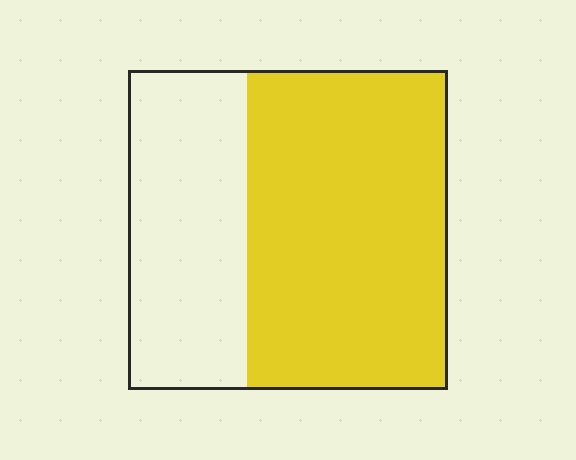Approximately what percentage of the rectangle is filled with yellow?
Approximately 65%.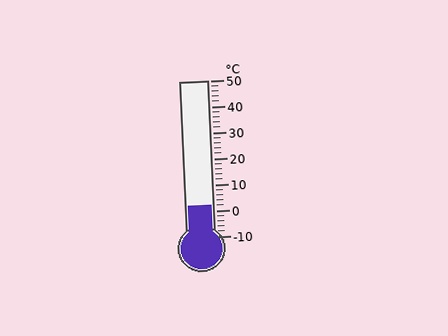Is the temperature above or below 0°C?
The temperature is above 0°C.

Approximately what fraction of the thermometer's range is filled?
The thermometer is filled to approximately 20% of its range.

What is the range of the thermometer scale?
The thermometer scale ranges from -10°C to 50°C.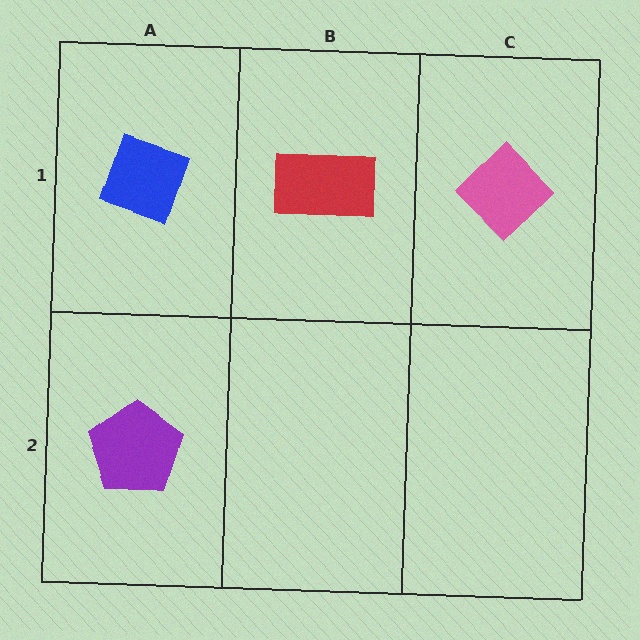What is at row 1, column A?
A blue diamond.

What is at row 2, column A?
A purple pentagon.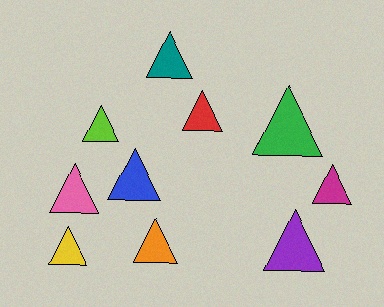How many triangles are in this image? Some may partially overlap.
There are 10 triangles.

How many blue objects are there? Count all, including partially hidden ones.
There is 1 blue object.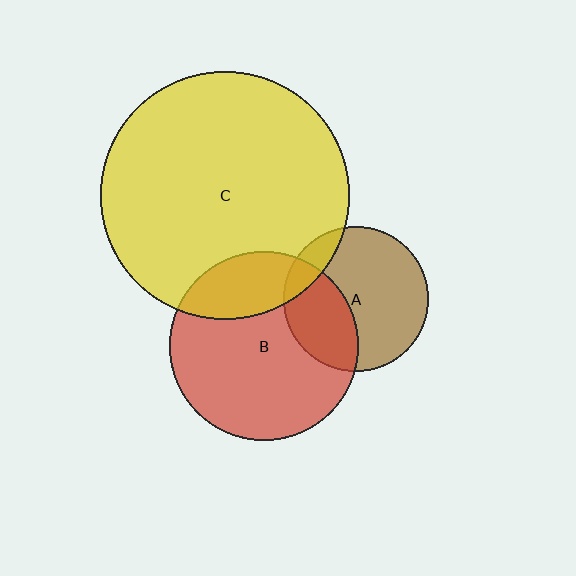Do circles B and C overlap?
Yes.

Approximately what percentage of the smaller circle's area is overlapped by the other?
Approximately 25%.